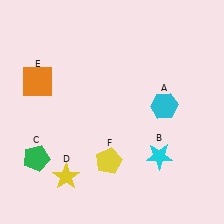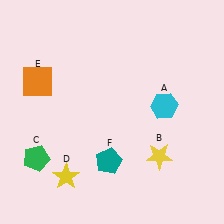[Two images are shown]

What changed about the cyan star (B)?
In Image 1, B is cyan. In Image 2, it changed to yellow.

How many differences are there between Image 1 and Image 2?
There are 2 differences between the two images.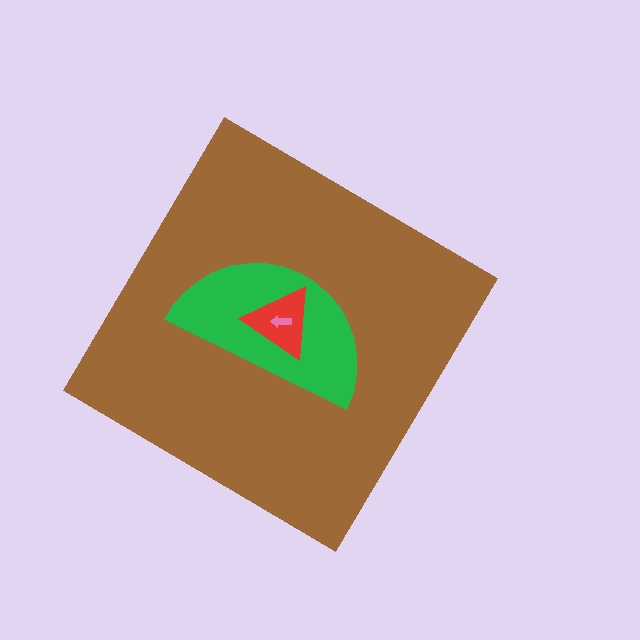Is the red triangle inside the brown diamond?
Yes.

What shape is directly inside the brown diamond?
The green semicircle.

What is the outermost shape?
The brown diamond.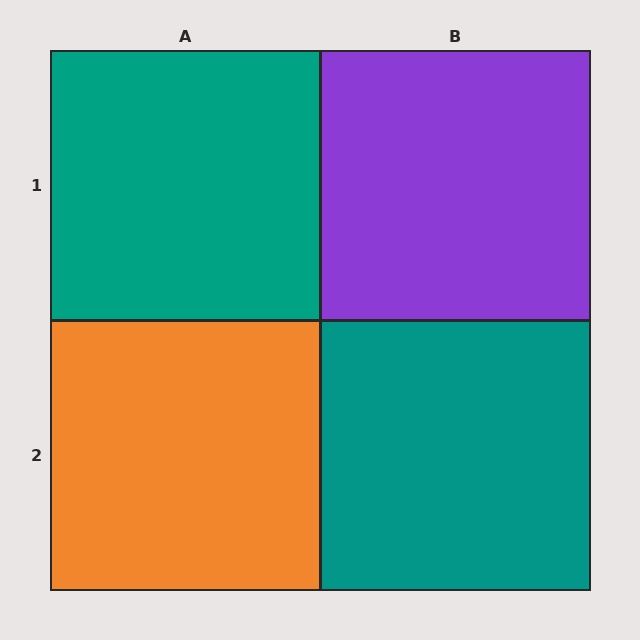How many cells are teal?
2 cells are teal.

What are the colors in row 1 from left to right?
Teal, purple.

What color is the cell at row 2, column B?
Teal.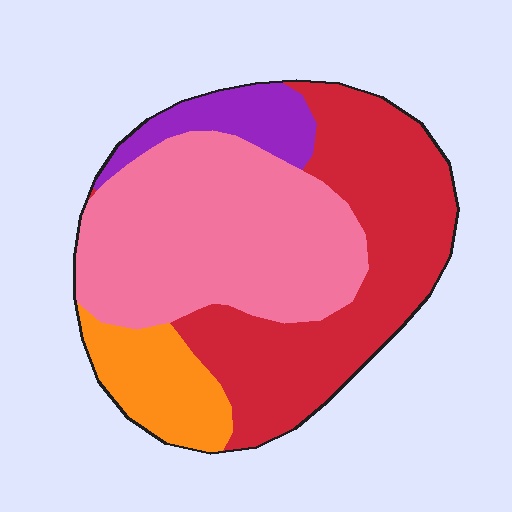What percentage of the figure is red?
Red covers around 40% of the figure.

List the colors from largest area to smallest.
From largest to smallest: pink, red, orange, purple.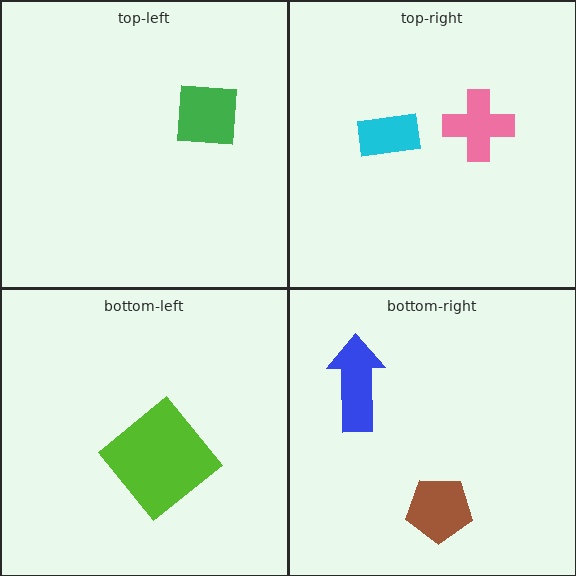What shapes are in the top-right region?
The cyan rectangle, the pink cross.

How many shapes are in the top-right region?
2.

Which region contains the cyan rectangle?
The top-right region.